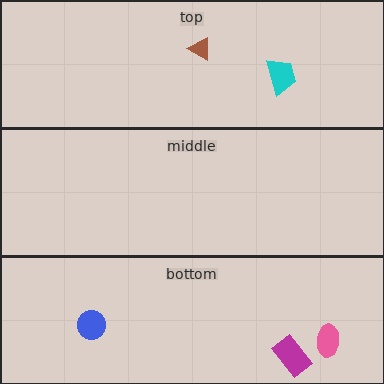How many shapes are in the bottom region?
3.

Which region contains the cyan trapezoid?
The top region.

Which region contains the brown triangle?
The top region.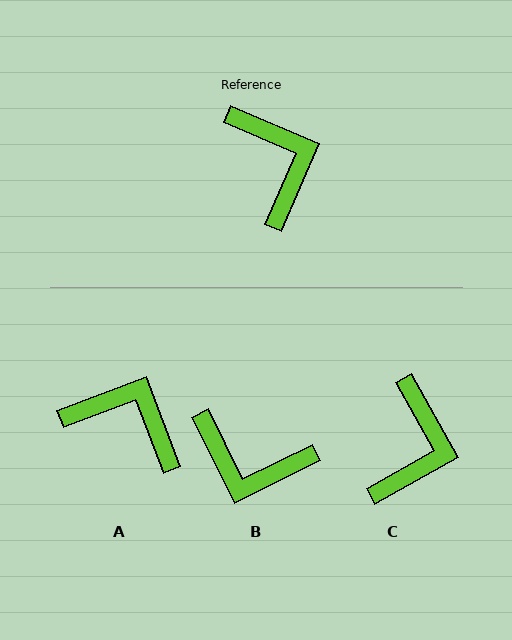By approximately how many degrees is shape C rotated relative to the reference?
Approximately 37 degrees clockwise.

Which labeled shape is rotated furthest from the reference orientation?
B, about 130 degrees away.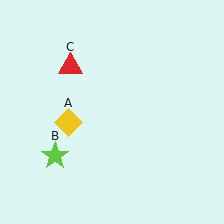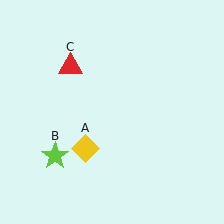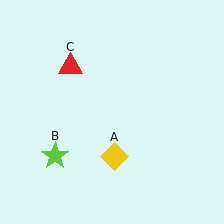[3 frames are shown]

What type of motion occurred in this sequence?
The yellow diamond (object A) rotated counterclockwise around the center of the scene.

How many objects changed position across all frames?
1 object changed position: yellow diamond (object A).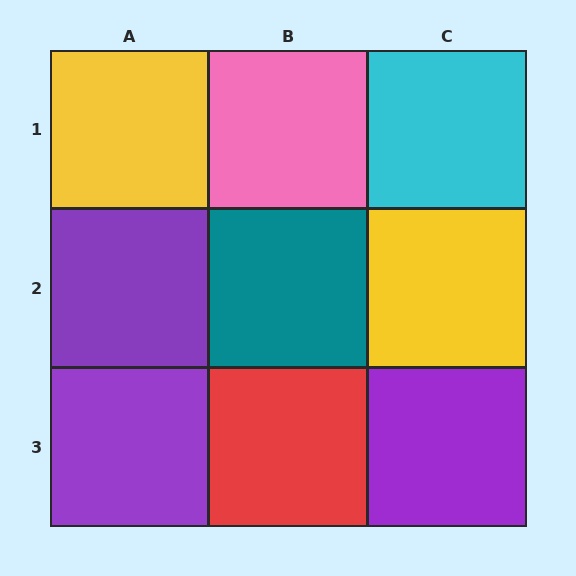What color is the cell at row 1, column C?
Cyan.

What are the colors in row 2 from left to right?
Purple, teal, yellow.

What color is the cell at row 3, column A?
Purple.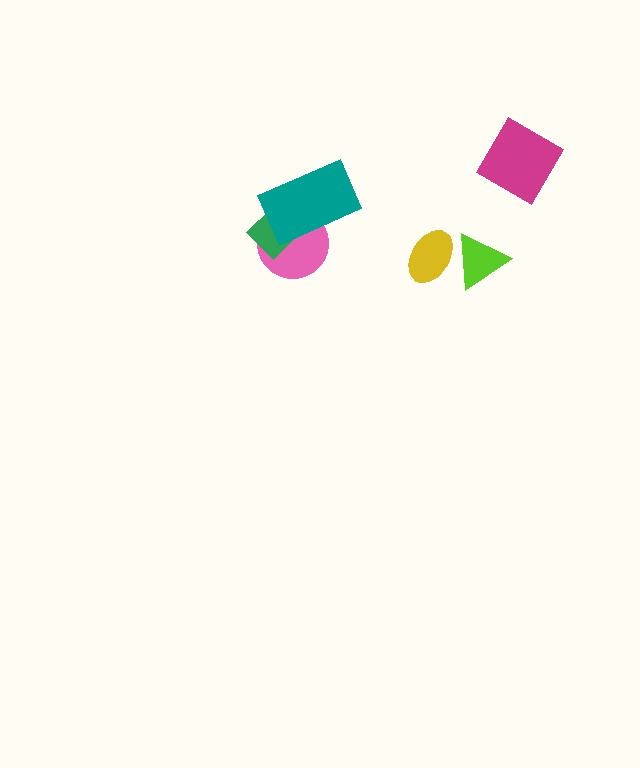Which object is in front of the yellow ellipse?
The lime triangle is in front of the yellow ellipse.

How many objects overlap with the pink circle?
2 objects overlap with the pink circle.